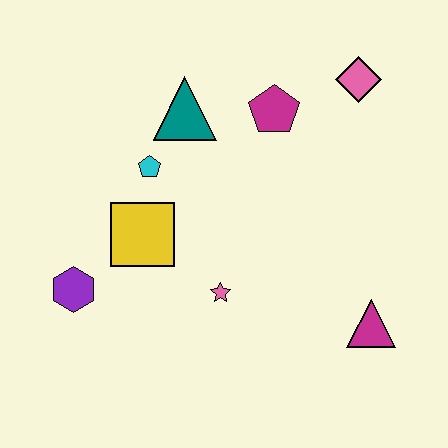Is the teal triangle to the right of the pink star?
No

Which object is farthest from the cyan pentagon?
The magenta triangle is farthest from the cyan pentagon.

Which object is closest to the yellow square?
The cyan pentagon is closest to the yellow square.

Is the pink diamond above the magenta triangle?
Yes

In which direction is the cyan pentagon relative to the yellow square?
The cyan pentagon is above the yellow square.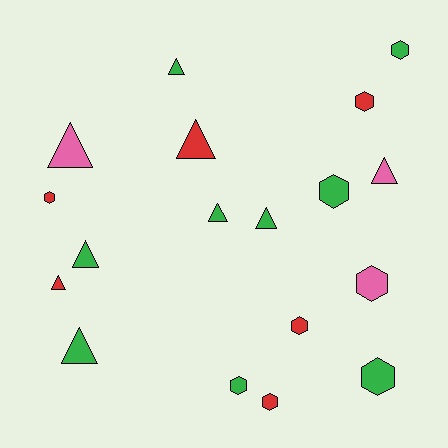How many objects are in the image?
There are 18 objects.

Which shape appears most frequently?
Hexagon, with 9 objects.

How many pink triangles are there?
There are 2 pink triangles.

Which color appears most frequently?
Green, with 9 objects.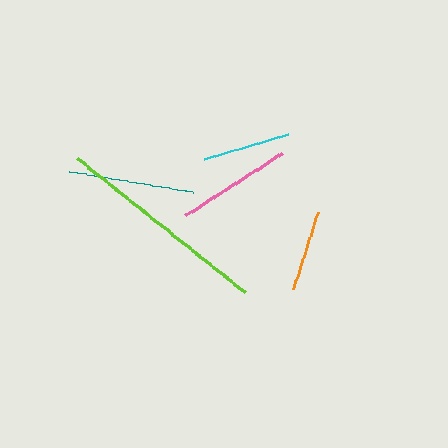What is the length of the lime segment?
The lime segment is approximately 215 pixels long.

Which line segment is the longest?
The lime line is the longest at approximately 215 pixels.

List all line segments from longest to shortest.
From longest to shortest: lime, teal, pink, cyan, orange.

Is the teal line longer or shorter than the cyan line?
The teal line is longer than the cyan line.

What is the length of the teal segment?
The teal segment is approximately 127 pixels long.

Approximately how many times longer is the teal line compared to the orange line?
The teal line is approximately 1.6 times the length of the orange line.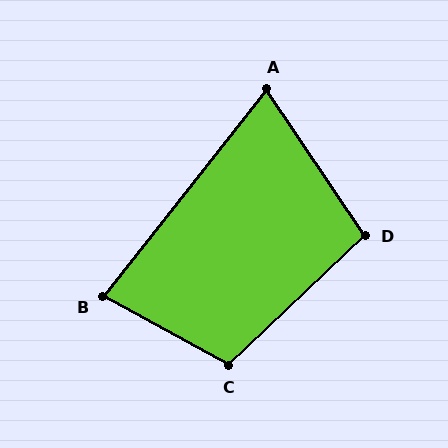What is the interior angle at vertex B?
Approximately 80 degrees (acute).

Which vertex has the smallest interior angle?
A, at approximately 72 degrees.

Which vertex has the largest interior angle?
C, at approximately 108 degrees.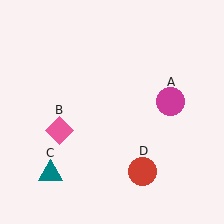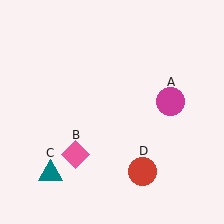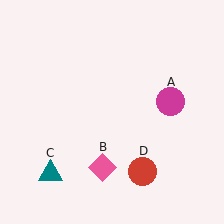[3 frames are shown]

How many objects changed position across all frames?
1 object changed position: pink diamond (object B).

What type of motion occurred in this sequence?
The pink diamond (object B) rotated counterclockwise around the center of the scene.